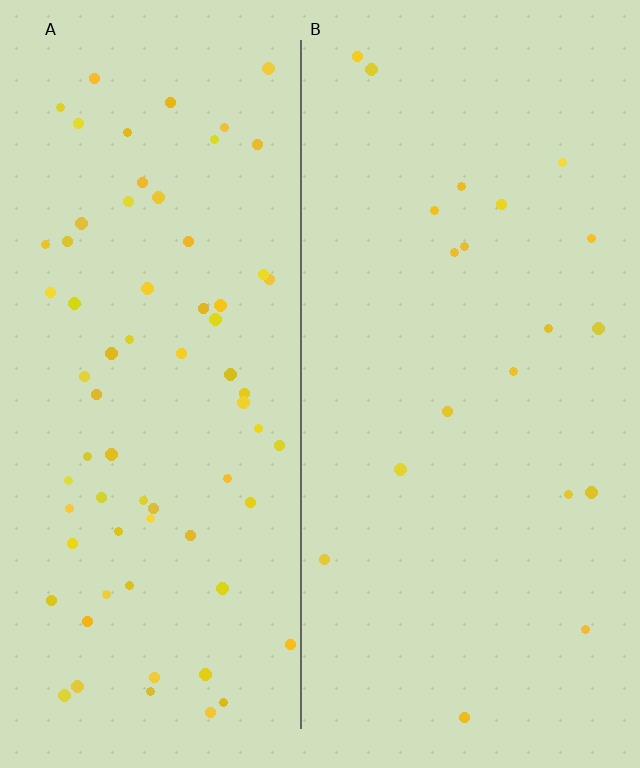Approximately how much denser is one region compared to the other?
Approximately 3.6× — region A over region B.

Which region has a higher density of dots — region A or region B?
A (the left).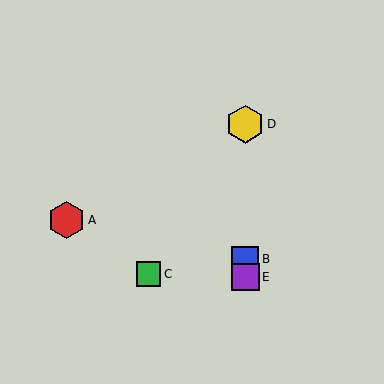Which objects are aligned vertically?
Objects B, D, E are aligned vertically.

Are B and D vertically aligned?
Yes, both are at x≈245.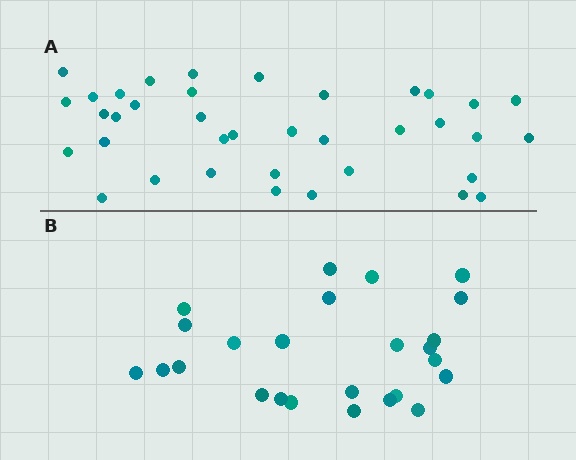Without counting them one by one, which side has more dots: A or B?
Region A (the top region) has more dots.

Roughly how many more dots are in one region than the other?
Region A has roughly 12 or so more dots than region B.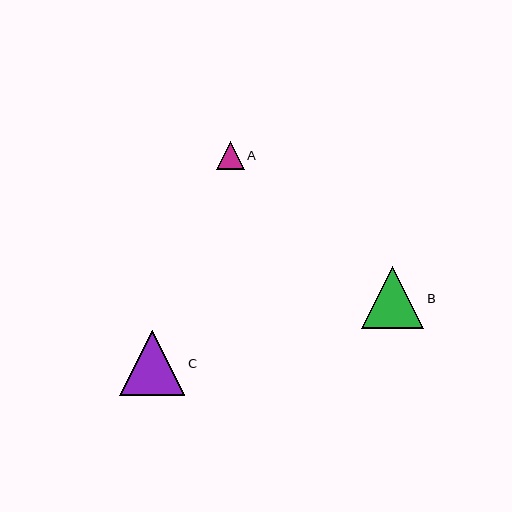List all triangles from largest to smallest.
From largest to smallest: C, B, A.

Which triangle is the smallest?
Triangle A is the smallest with a size of approximately 28 pixels.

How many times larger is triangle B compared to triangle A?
Triangle B is approximately 2.2 times the size of triangle A.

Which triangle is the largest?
Triangle C is the largest with a size of approximately 65 pixels.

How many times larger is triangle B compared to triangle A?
Triangle B is approximately 2.2 times the size of triangle A.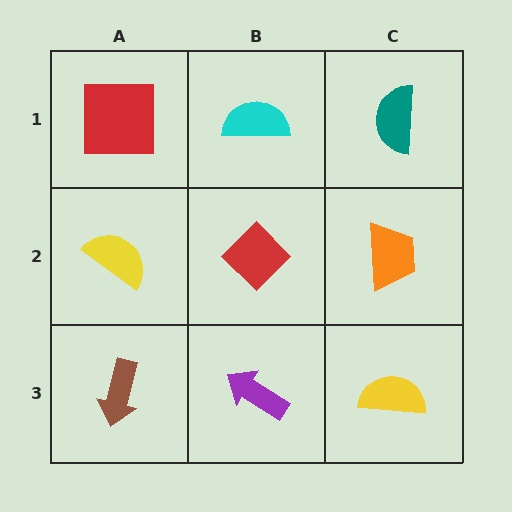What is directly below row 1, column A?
A yellow semicircle.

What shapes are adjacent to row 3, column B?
A red diamond (row 2, column B), a brown arrow (row 3, column A), a yellow semicircle (row 3, column C).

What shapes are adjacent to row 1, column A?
A yellow semicircle (row 2, column A), a cyan semicircle (row 1, column B).